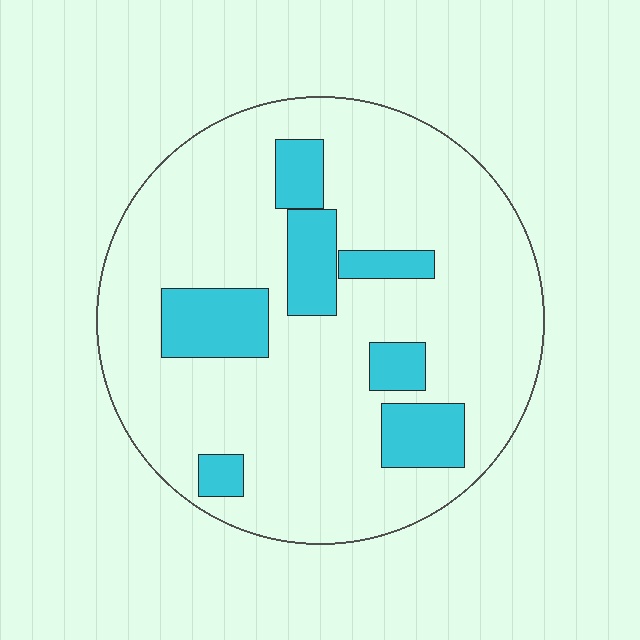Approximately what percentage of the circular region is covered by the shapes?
Approximately 20%.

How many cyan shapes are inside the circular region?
7.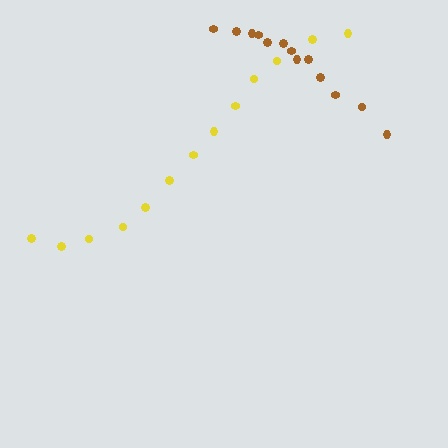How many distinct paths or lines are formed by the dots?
There are 2 distinct paths.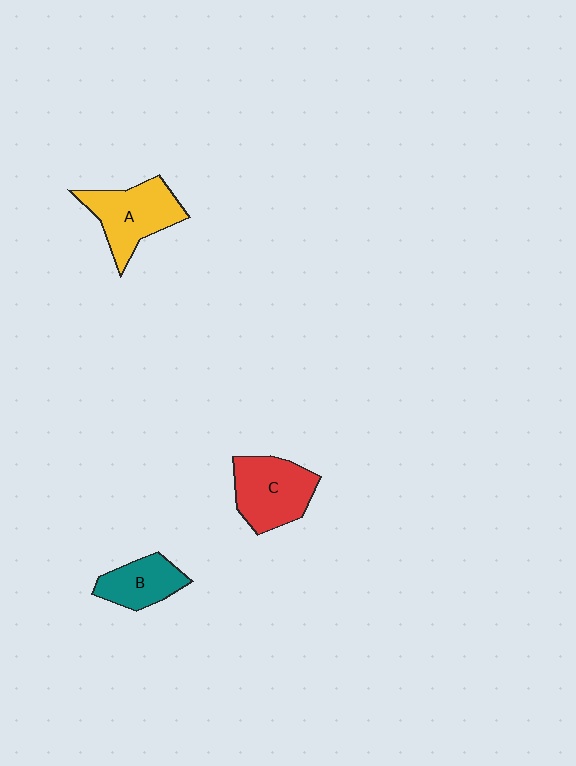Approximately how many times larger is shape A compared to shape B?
Approximately 1.4 times.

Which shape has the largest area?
Shape C (red).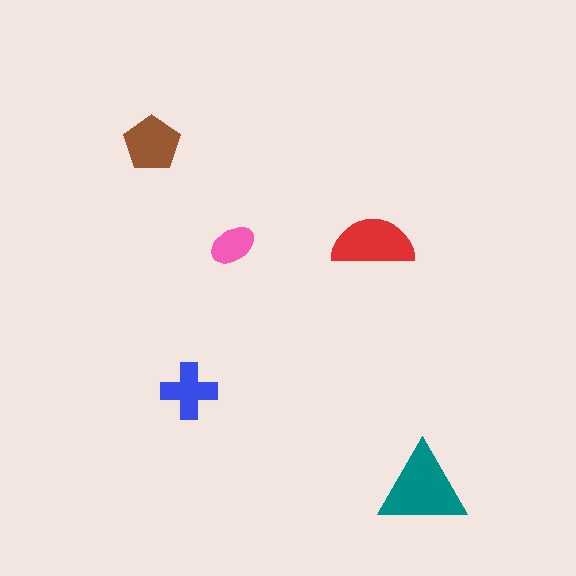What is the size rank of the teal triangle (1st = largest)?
1st.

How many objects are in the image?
There are 5 objects in the image.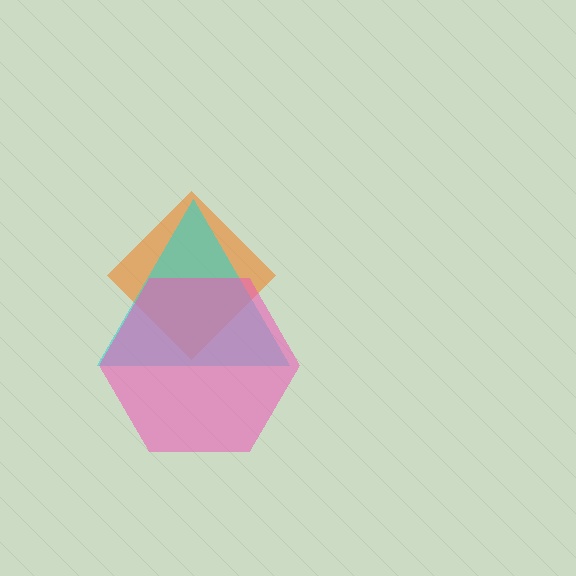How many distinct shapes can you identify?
There are 3 distinct shapes: an orange diamond, a cyan triangle, a pink hexagon.